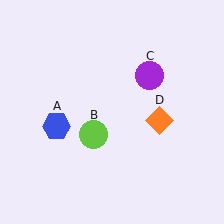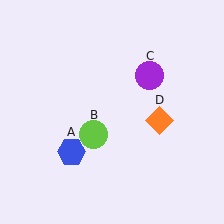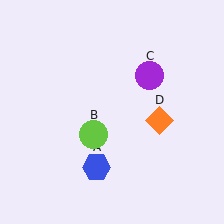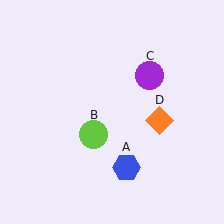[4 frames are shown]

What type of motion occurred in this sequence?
The blue hexagon (object A) rotated counterclockwise around the center of the scene.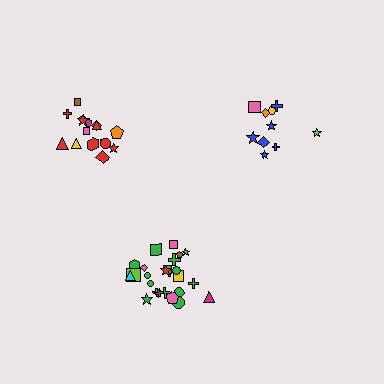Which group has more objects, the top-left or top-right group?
The top-left group.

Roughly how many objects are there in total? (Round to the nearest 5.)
Roughly 55 objects in total.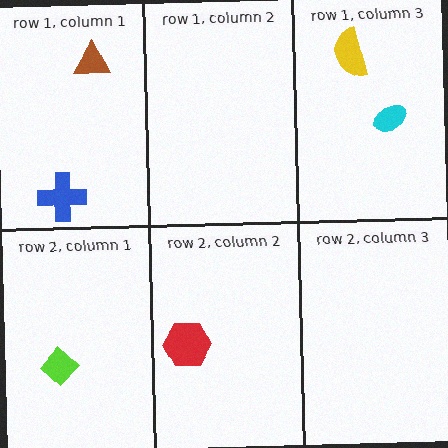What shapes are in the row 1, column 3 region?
The cyan ellipse, the yellow semicircle.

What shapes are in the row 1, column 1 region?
The blue cross, the brown triangle.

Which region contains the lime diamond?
The row 2, column 1 region.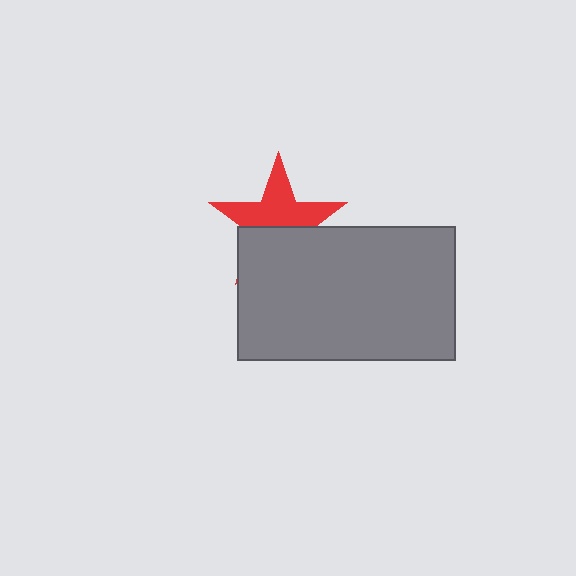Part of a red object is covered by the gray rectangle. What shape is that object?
It is a star.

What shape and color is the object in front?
The object in front is a gray rectangle.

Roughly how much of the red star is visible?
About half of it is visible (roughly 55%).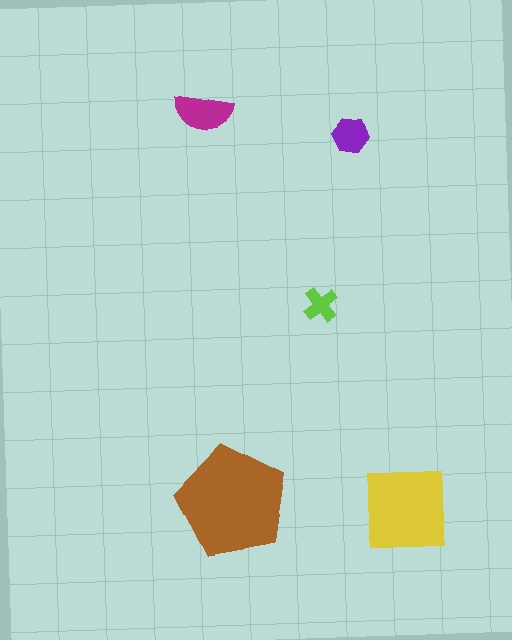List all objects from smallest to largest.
The lime cross, the purple hexagon, the magenta semicircle, the yellow square, the brown pentagon.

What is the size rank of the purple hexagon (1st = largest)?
4th.